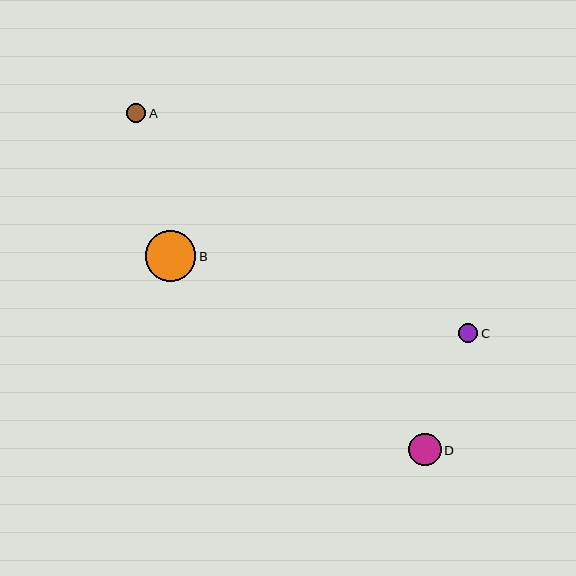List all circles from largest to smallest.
From largest to smallest: B, D, C, A.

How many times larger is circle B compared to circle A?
Circle B is approximately 2.7 times the size of circle A.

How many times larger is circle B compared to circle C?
Circle B is approximately 2.6 times the size of circle C.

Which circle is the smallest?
Circle A is the smallest with a size of approximately 19 pixels.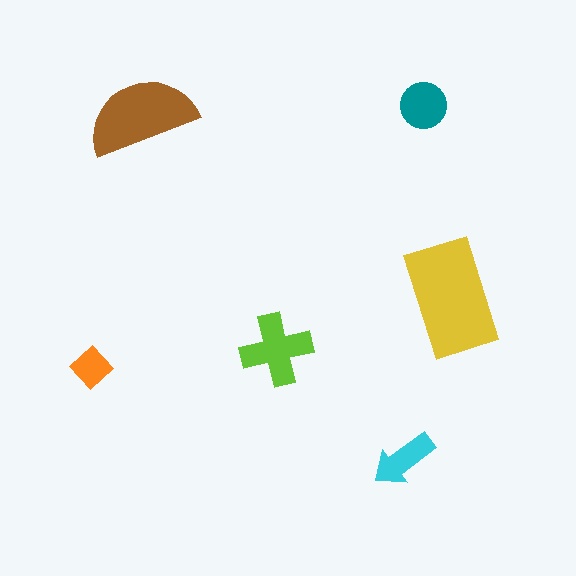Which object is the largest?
The yellow rectangle.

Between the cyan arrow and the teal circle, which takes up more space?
The teal circle.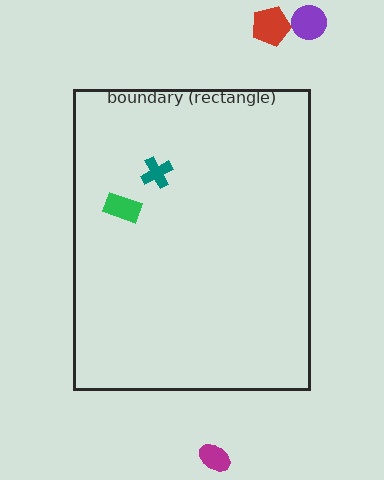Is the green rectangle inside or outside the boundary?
Inside.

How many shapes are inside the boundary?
2 inside, 3 outside.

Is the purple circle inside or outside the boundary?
Outside.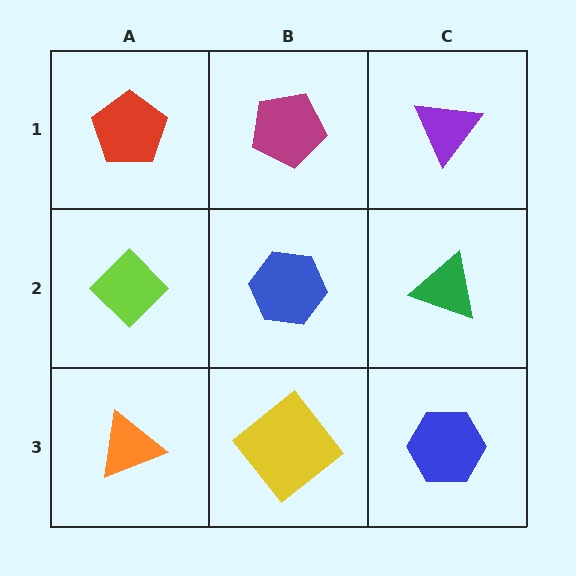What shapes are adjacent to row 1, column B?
A blue hexagon (row 2, column B), a red pentagon (row 1, column A), a purple triangle (row 1, column C).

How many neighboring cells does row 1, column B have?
3.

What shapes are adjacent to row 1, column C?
A green triangle (row 2, column C), a magenta pentagon (row 1, column B).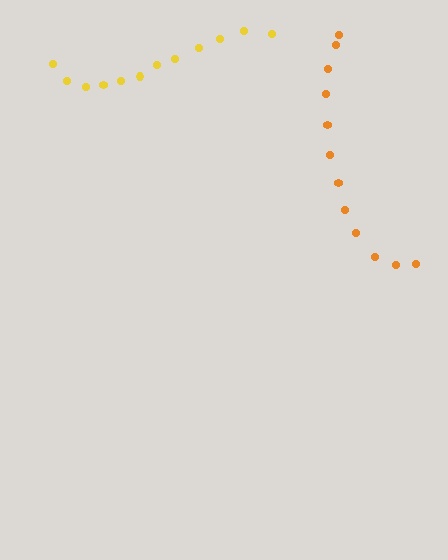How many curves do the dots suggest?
There are 2 distinct paths.